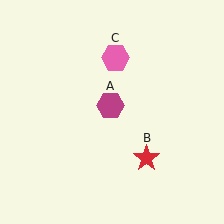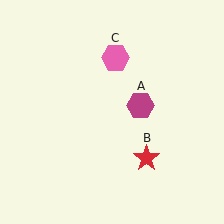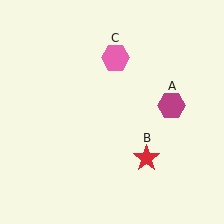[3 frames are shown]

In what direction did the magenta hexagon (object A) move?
The magenta hexagon (object A) moved right.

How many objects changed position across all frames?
1 object changed position: magenta hexagon (object A).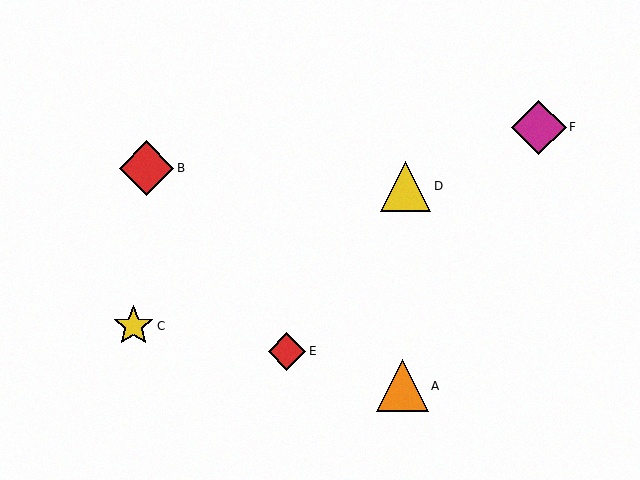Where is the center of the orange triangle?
The center of the orange triangle is at (402, 386).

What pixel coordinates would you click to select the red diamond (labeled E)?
Click at (287, 351) to select the red diamond E.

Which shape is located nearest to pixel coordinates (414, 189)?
The yellow triangle (labeled D) at (406, 186) is nearest to that location.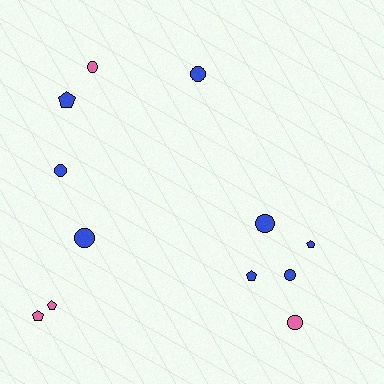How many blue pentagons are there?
There are 3 blue pentagons.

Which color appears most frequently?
Blue, with 8 objects.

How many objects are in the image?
There are 12 objects.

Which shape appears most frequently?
Circle, with 7 objects.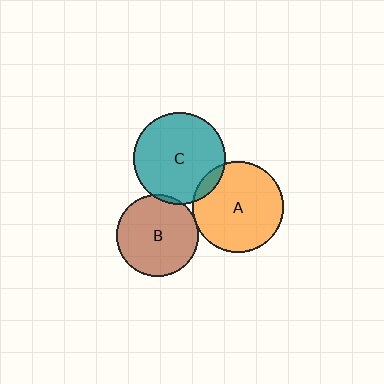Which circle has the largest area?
Circle C (teal).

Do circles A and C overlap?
Yes.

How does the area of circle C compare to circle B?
Approximately 1.2 times.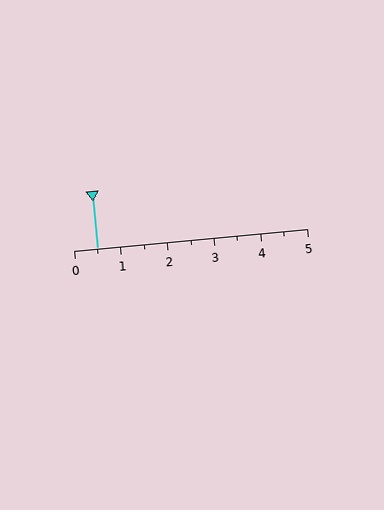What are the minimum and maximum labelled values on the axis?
The axis runs from 0 to 5.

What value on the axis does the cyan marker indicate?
The marker indicates approximately 0.5.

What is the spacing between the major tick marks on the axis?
The major ticks are spaced 1 apart.